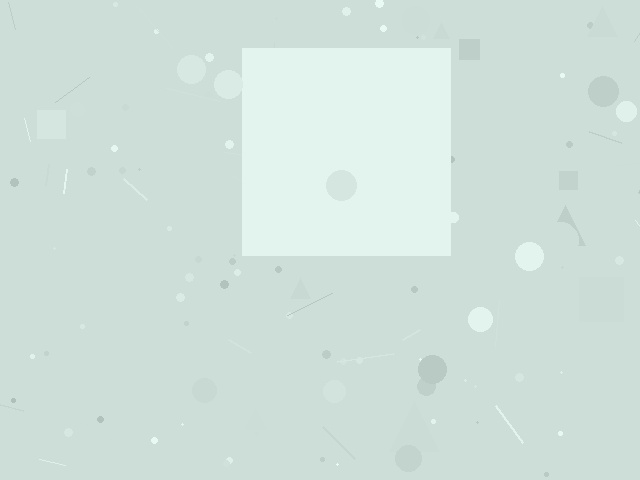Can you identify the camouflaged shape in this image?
The camouflaged shape is a square.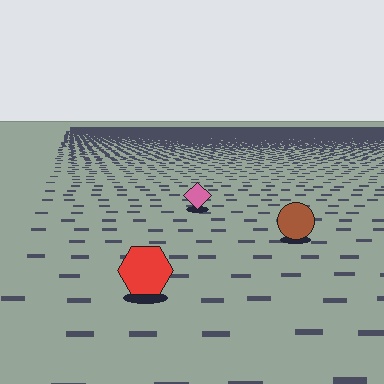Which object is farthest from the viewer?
The pink diamond is farthest from the viewer. It appears smaller and the ground texture around it is denser.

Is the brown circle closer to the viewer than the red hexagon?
No. The red hexagon is closer — you can tell from the texture gradient: the ground texture is coarser near it.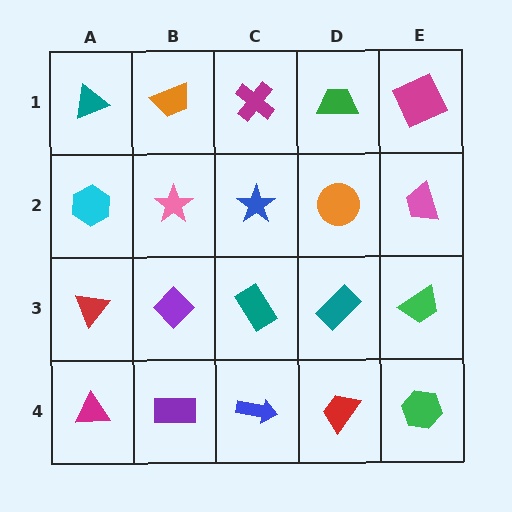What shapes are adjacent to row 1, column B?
A pink star (row 2, column B), a teal triangle (row 1, column A), a magenta cross (row 1, column C).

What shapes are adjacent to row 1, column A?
A cyan hexagon (row 2, column A), an orange trapezoid (row 1, column B).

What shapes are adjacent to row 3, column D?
An orange circle (row 2, column D), a red trapezoid (row 4, column D), a teal rectangle (row 3, column C), a green trapezoid (row 3, column E).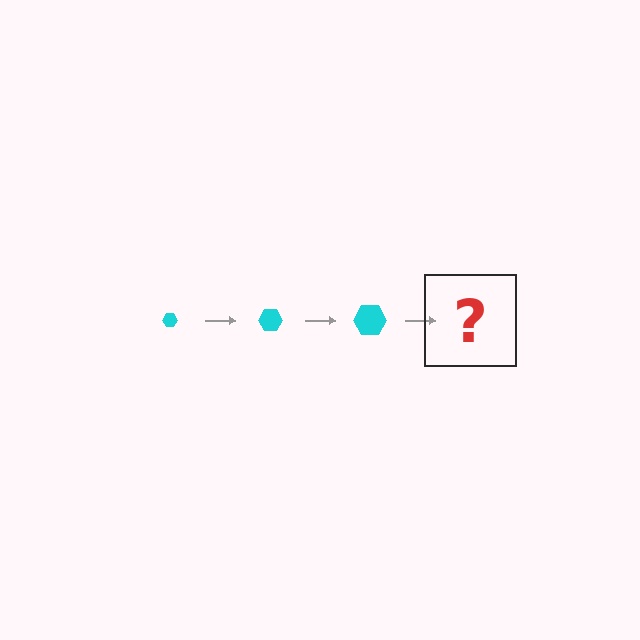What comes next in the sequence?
The next element should be a cyan hexagon, larger than the previous one.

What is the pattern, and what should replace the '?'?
The pattern is that the hexagon gets progressively larger each step. The '?' should be a cyan hexagon, larger than the previous one.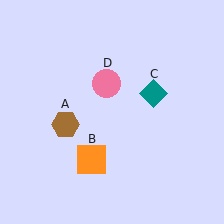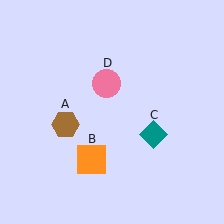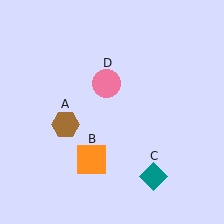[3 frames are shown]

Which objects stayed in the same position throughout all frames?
Brown hexagon (object A) and orange square (object B) and pink circle (object D) remained stationary.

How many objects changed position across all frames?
1 object changed position: teal diamond (object C).